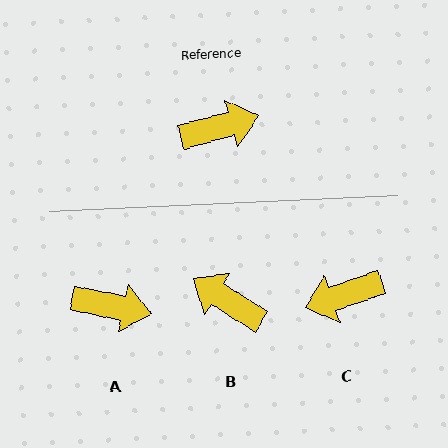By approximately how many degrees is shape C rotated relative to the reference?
Approximately 176 degrees clockwise.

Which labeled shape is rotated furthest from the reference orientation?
C, about 176 degrees away.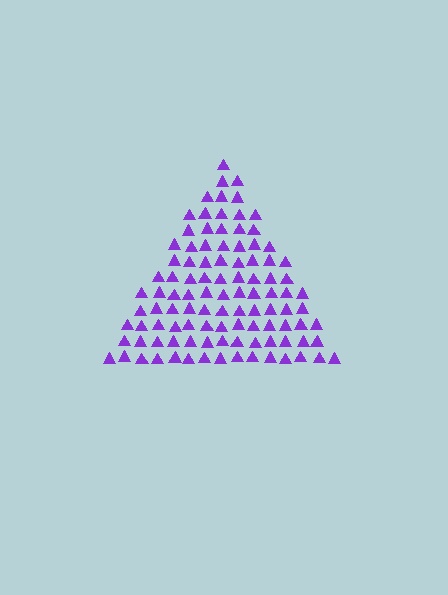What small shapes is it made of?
It is made of small triangles.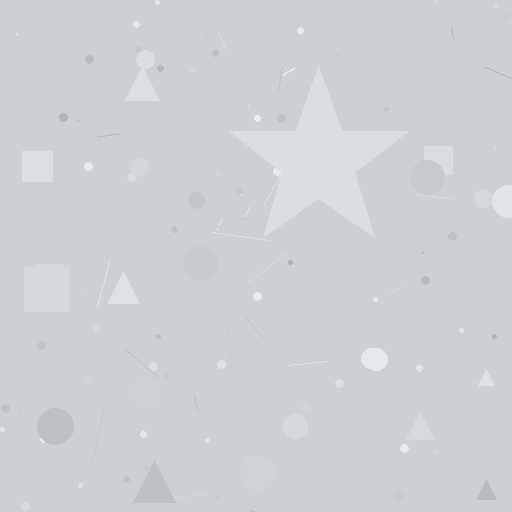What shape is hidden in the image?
A star is hidden in the image.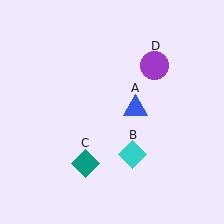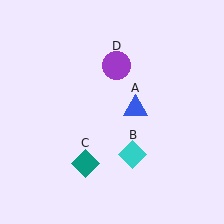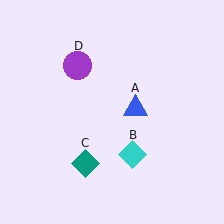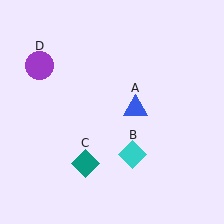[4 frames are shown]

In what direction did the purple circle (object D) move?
The purple circle (object D) moved left.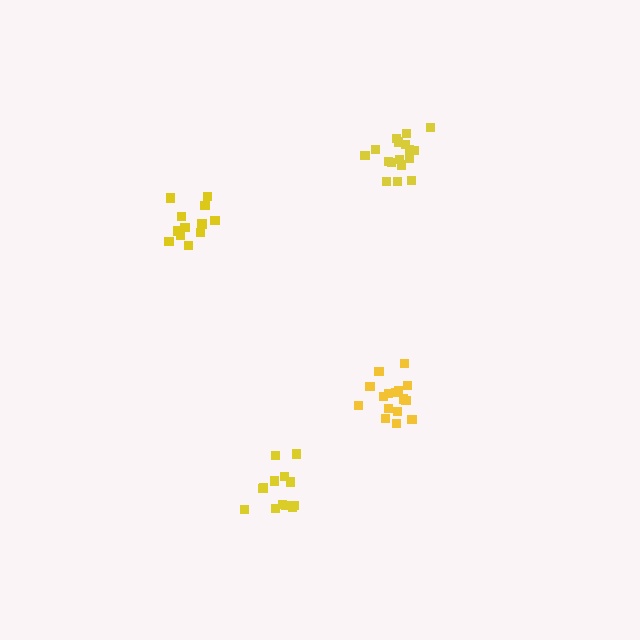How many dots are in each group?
Group 1: 13 dots, Group 2: 17 dots, Group 3: 13 dots, Group 4: 16 dots (59 total).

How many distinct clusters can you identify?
There are 4 distinct clusters.